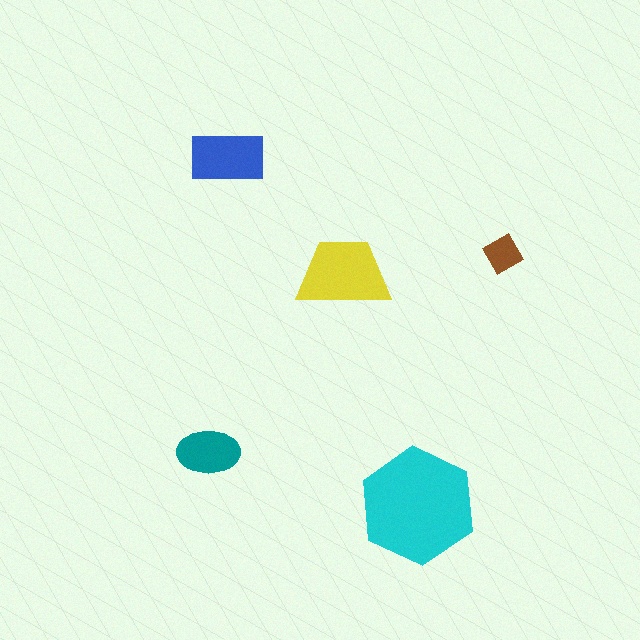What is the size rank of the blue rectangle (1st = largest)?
3rd.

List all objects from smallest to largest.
The brown diamond, the teal ellipse, the blue rectangle, the yellow trapezoid, the cyan hexagon.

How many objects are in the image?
There are 5 objects in the image.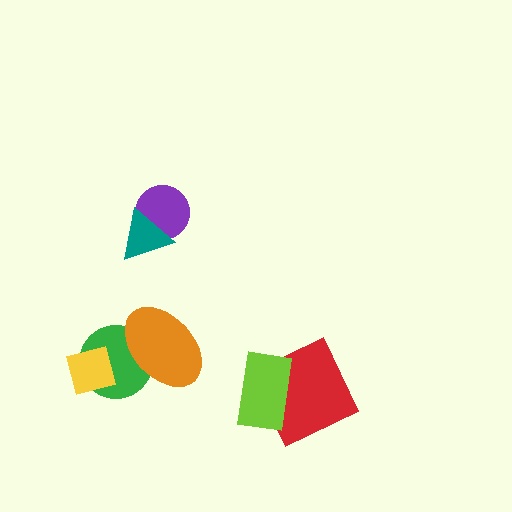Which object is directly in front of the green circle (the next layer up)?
The orange ellipse is directly in front of the green circle.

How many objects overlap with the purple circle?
1 object overlaps with the purple circle.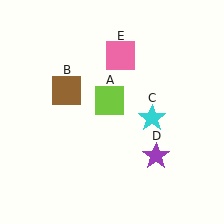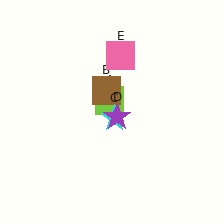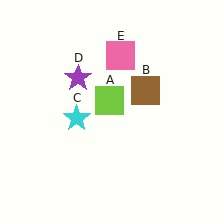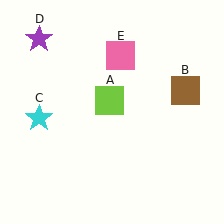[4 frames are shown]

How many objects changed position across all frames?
3 objects changed position: brown square (object B), cyan star (object C), purple star (object D).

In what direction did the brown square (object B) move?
The brown square (object B) moved right.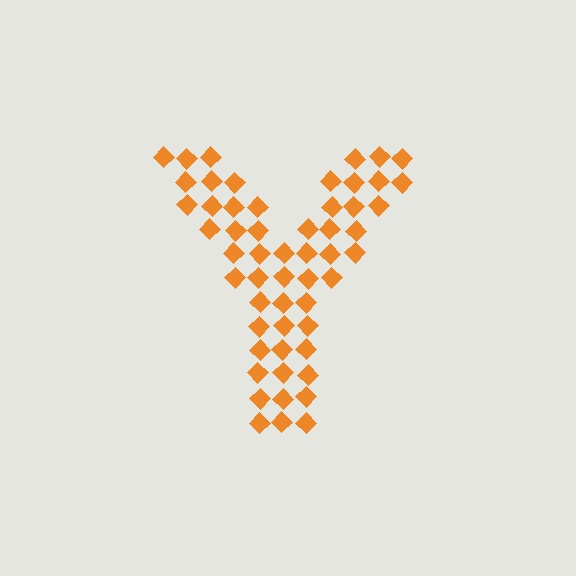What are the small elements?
The small elements are diamonds.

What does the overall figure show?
The overall figure shows the letter Y.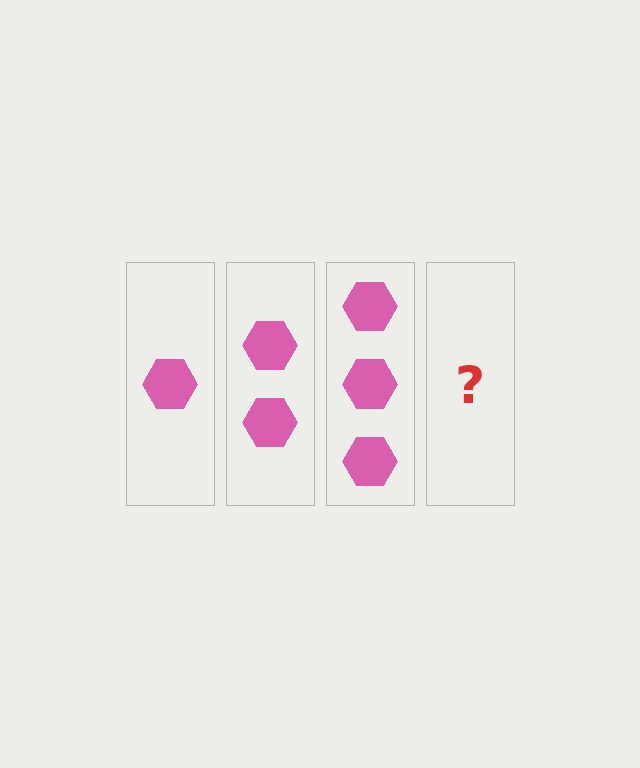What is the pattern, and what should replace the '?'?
The pattern is that each step adds one more hexagon. The '?' should be 4 hexagons.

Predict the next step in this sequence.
The next step is 4 hexagons.